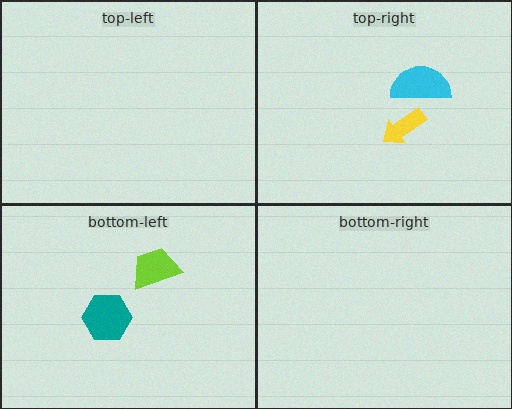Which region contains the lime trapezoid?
The bottom-left region.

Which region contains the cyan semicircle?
The top-right region.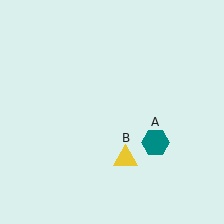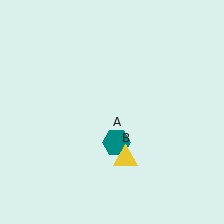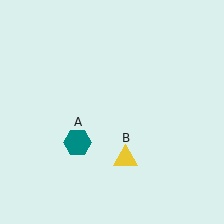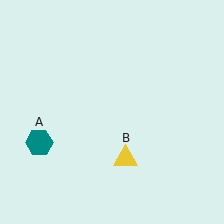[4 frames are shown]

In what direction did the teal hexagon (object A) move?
The teal hexagon (object A) moved left.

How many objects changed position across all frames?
1 object changed position: teal hexagon (object A).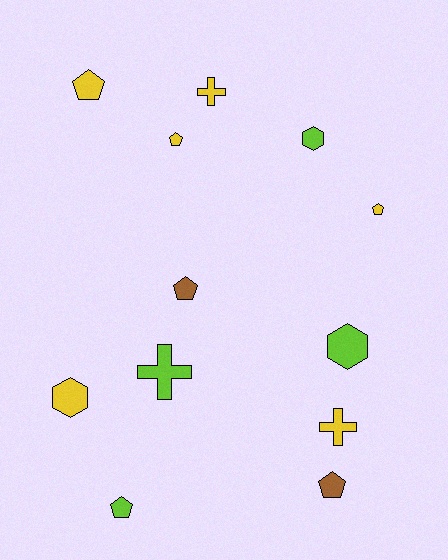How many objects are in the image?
There are 12 objects.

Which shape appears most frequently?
Pentagon, with 6 objects.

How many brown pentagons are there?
There are 2 brown pentagons.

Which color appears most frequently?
Yellow, with 6 objects.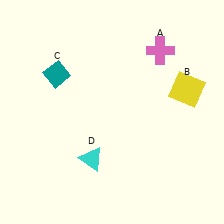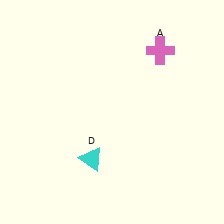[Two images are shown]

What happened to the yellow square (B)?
The yellow square (B) was removed in Image 2. It was in the top-right area of Image 1.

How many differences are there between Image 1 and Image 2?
There are 2 differences between the two images.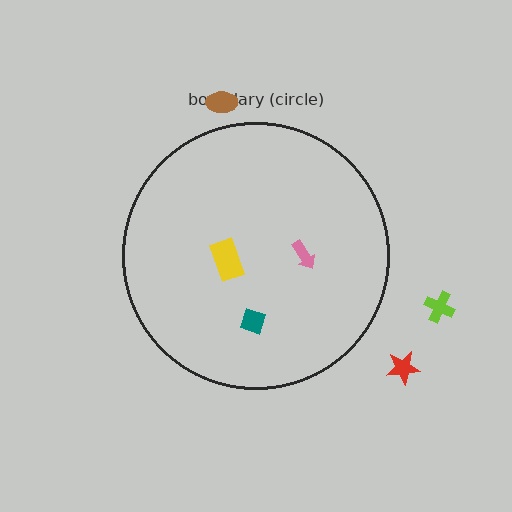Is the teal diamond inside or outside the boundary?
Inside.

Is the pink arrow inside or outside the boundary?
Inside.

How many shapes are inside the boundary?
3 inside, 3 outside.